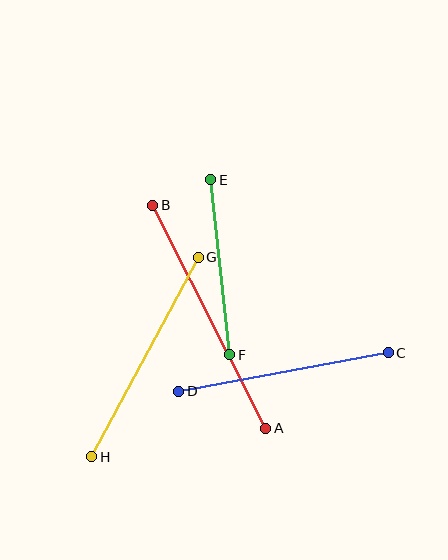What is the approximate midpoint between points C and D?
The midpoint is at approximately (283, 372) pixels.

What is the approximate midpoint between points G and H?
The midpoint is at approximately (145, 357) pixels.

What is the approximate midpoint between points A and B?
The midpoint is at approximately (209, 317) pixels.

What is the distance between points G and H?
The distance is approximately 226 pixels.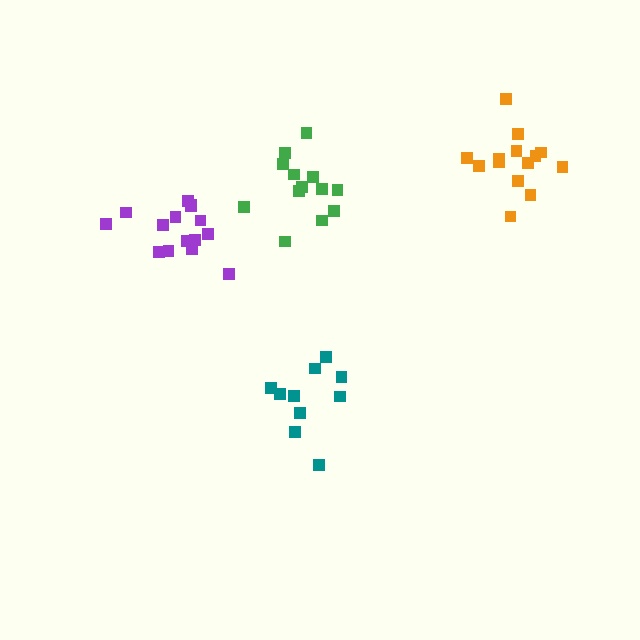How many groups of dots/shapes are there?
There are 4 groups.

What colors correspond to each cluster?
The clusters are colored: teal, purple, green, orange.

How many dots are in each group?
Group 1: 10 dots, Group 2: 15 dots, Group 3: 13 dots, Group 4: 14 dots (52 total).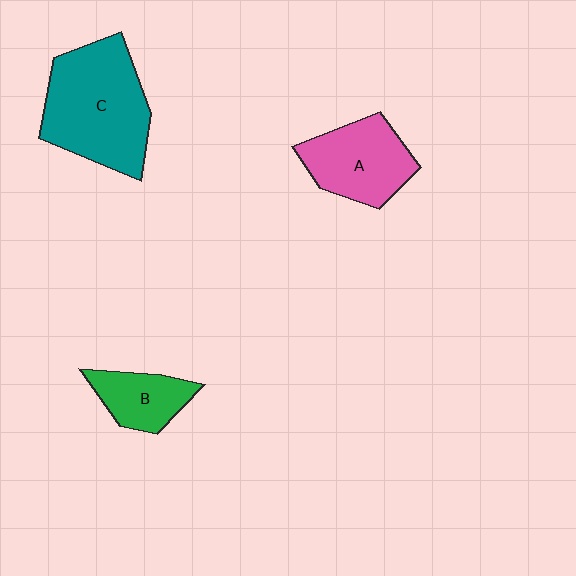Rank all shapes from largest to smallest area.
From largest to smallest: C (teal), A (pink), B (green).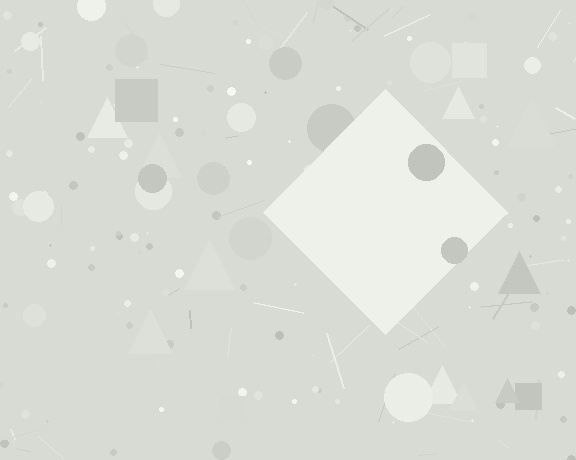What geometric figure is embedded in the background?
A diamond is embedded in the background.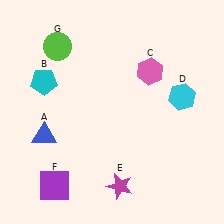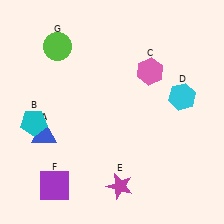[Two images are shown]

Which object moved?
The cyan pentagon (B) moved down.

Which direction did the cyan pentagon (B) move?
The cyan pentagon (B) moved down.